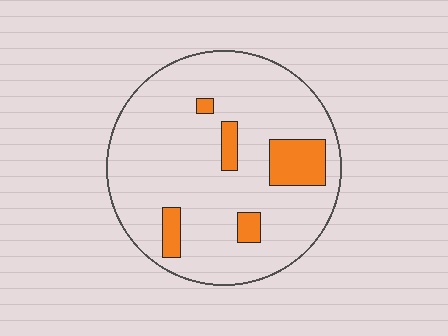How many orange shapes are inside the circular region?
5.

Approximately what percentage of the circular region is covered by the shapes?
Approximately 15%.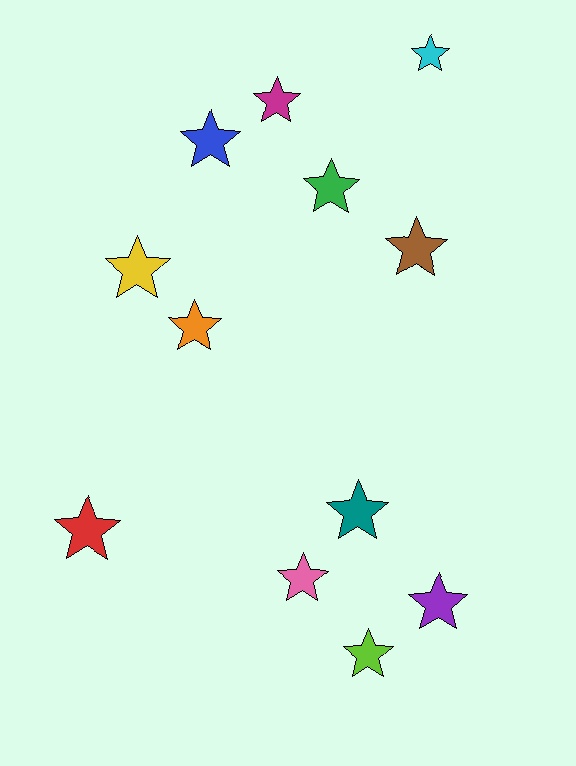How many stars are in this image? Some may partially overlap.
There are 12 stars.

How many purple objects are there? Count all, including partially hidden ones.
There is 1 purple object.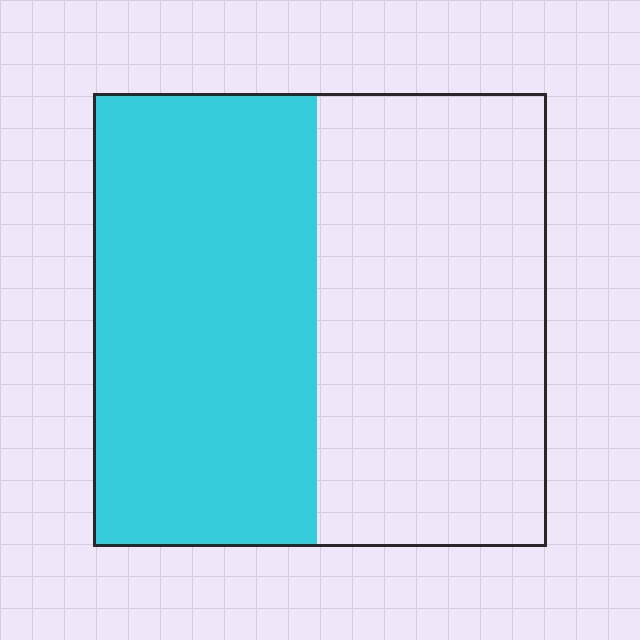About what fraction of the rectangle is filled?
About one half (1/2).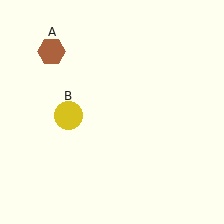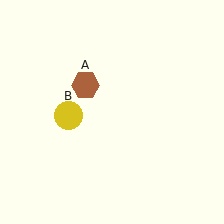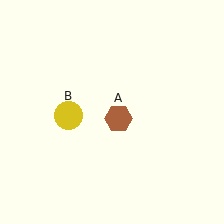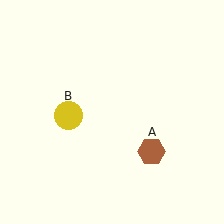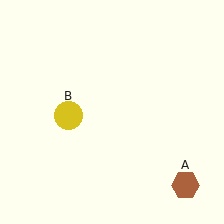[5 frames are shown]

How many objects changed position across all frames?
1 object changed position: brown hexagon (object A).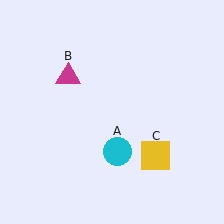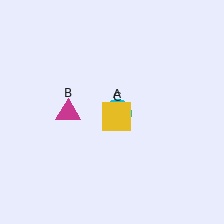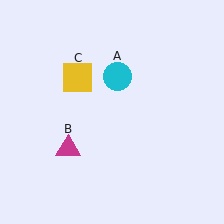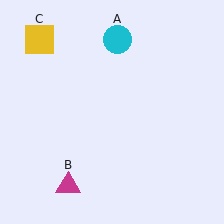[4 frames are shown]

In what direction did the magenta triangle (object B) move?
The magenta triangle (object B) moved down.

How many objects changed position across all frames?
3 objects changed position: cyan circle (object A), magenta triangle (object B), yellow square (object C).